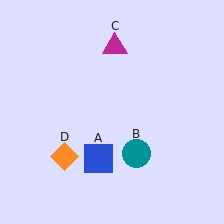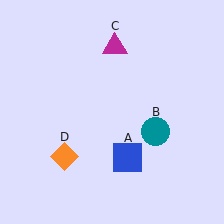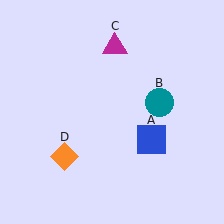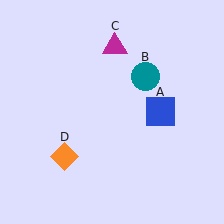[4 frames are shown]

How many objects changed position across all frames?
2 objects changed position: blue square (object A), teal circle (object B).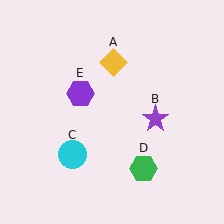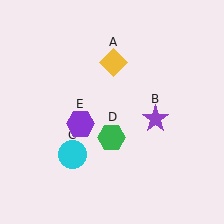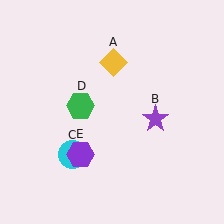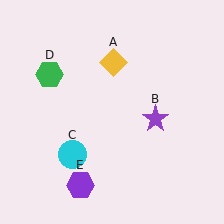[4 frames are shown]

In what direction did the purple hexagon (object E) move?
The purple hexagon (object E) moved down.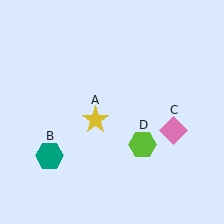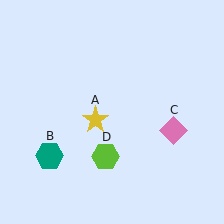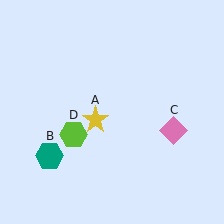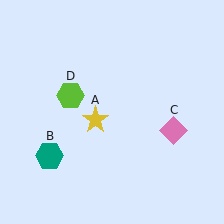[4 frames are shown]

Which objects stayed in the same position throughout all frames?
Yellow star (object A) and teal hexagon (object B) and pink diamond (object C) remained stationary.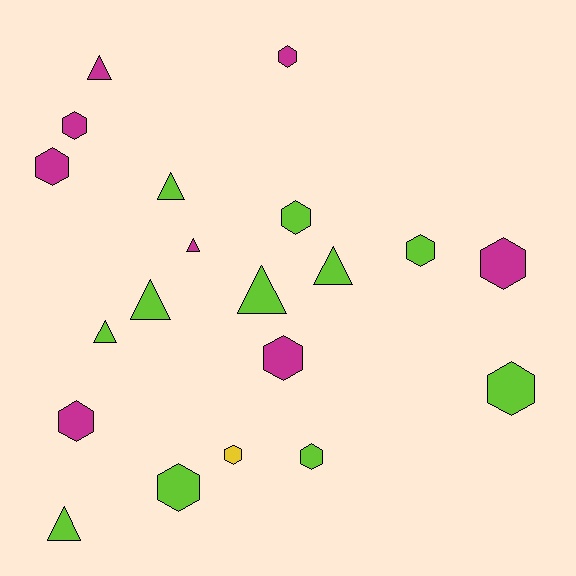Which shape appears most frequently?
Hexagon, with 12 objects.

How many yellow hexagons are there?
There is 1 yellow hexagon.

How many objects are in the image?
There are 20 objects.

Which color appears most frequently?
Lime, with 11 objects.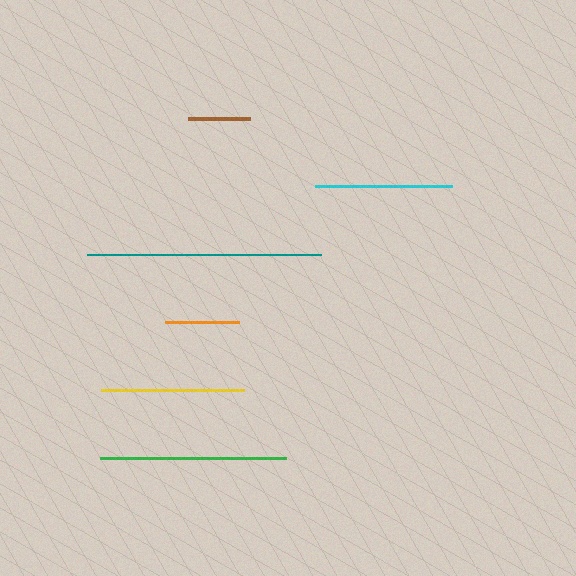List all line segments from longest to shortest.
From longest to shortest: teal, green, yellow, cyan, orange, brown.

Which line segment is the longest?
The teal line is the longest at approximately 234 pixels.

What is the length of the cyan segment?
The cyan segment is approximately 137 pixels long.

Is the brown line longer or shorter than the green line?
The green line is longer than the brown line.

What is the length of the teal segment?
The teal segment is approximately 234 pixels long.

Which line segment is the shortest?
The brown line is the shortest at approximately 62 pixels.